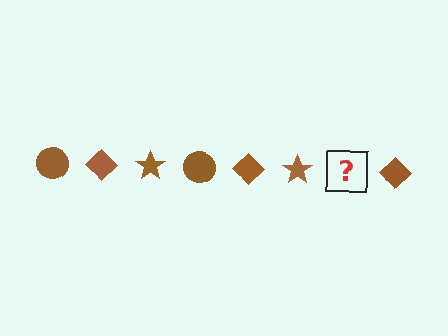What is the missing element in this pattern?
The missing element is a brown circle.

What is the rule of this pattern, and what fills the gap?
The rule is that the pattern cycles through circle, diamond, star shapes in brown. The gap should be filled with a brown circle.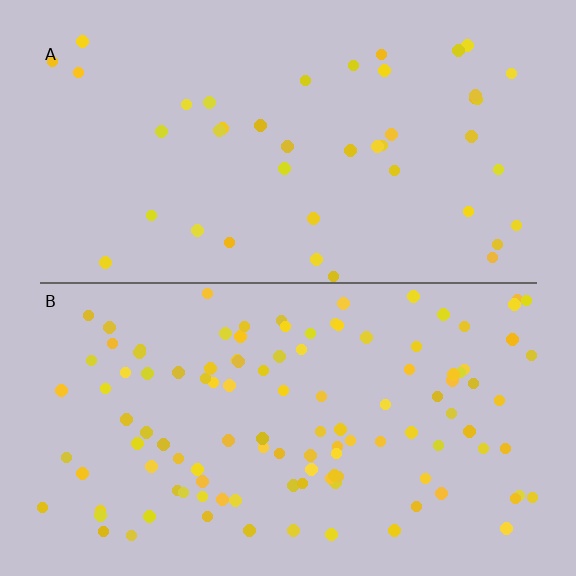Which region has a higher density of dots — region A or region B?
B (the bottom).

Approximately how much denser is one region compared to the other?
Approximately 2.7× — region B over region A.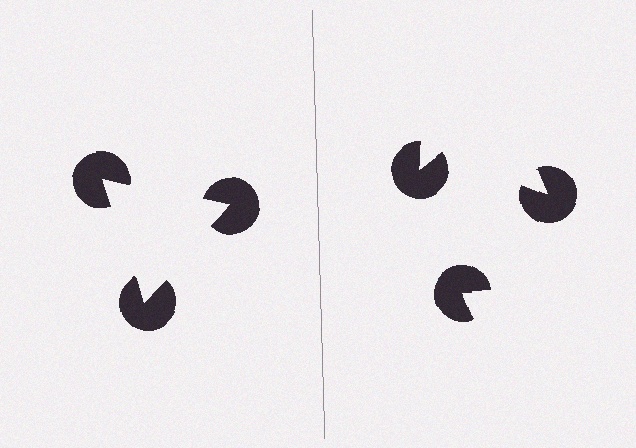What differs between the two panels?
The pac-man discs are positioned identically on both sides; only the wedge orientations differ. On the left they align to a triangle; on the right they are misaligned.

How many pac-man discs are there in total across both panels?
6 — 3 on each side.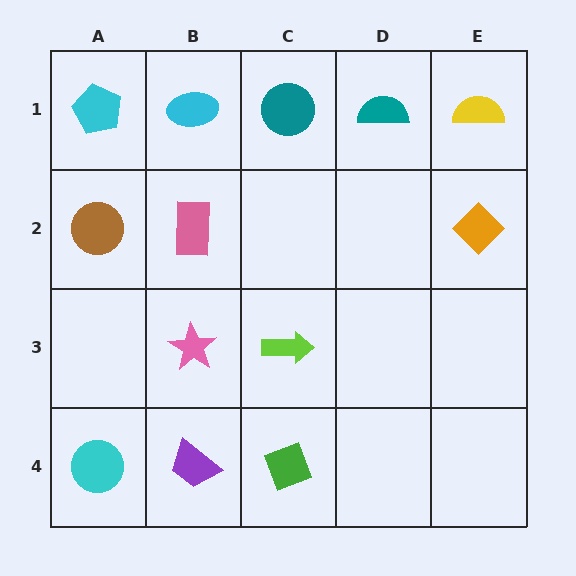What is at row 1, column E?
A yellow semicircle.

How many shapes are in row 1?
5 shapes.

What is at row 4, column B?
A purple trapezoid.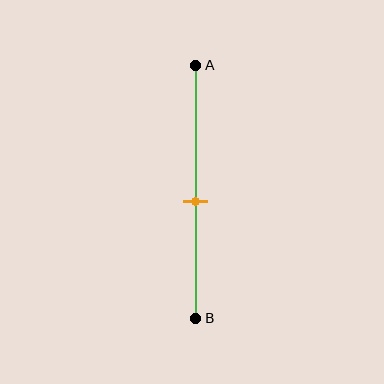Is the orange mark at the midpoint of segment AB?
No, the mark is at about 55% from A, not at the 50% midpoint.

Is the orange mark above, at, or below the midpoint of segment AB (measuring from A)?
The orange mark is below the midpoint of segment AB.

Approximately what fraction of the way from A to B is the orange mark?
The orange mark is approximately 55% of the way from A to B.